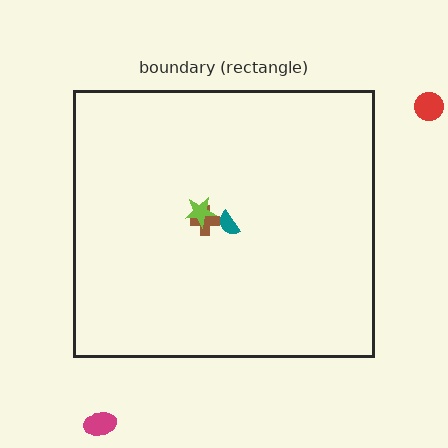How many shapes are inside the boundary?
3 inside, 2 outside.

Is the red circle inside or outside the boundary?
Outside.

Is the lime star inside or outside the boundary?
Inside.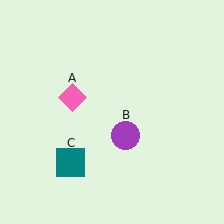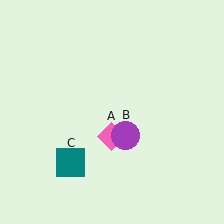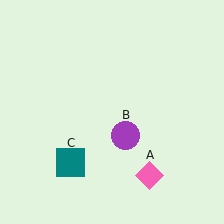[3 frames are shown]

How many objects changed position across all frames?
1 object changed position: pink diamond (object A).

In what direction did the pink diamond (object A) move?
The pink diamond (object A) moved down and to the right.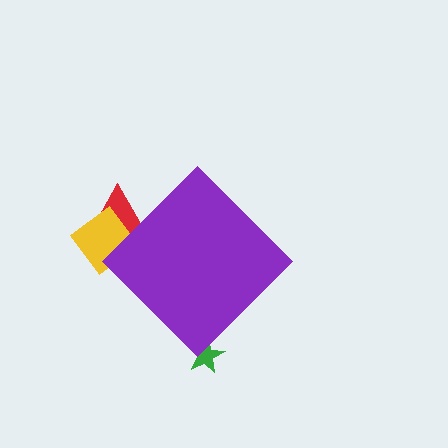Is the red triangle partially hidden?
Yes, the red triangle is partially hidden behind the purple diamond.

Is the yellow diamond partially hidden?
Yes, the yellow diamond is partially hidden behind the purple diamond.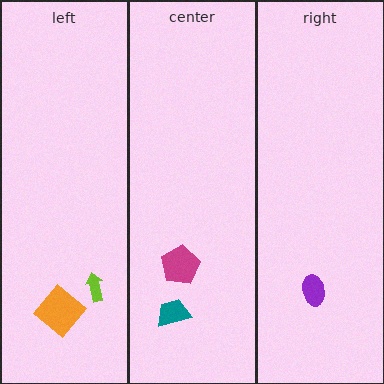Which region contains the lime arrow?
The left region.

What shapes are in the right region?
The purple ellipse.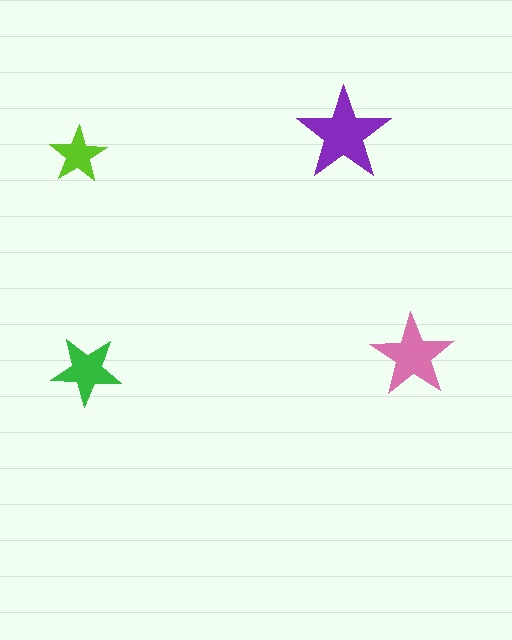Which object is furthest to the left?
The lime star is leftmost.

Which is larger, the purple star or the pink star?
The purple one.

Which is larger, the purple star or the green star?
The purple one.